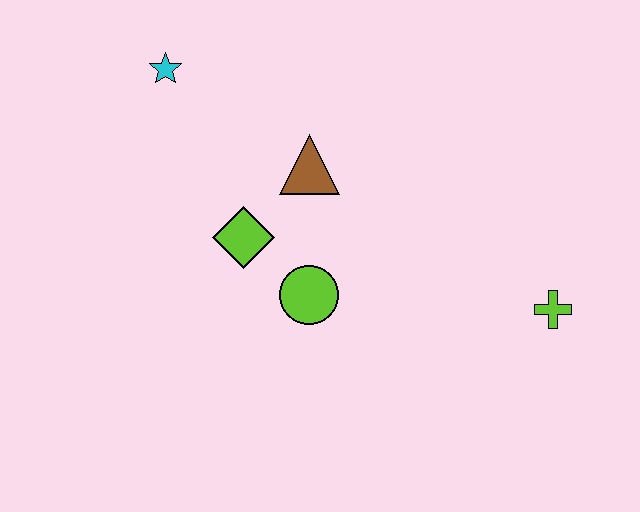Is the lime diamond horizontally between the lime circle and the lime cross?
No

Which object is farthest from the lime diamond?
The lime cross is farthest from the lime diamond.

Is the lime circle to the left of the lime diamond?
No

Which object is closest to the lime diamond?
The lime circle is closest to the lime diamond.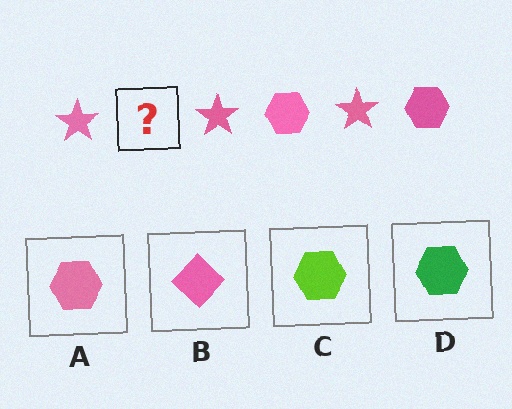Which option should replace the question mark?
Option A.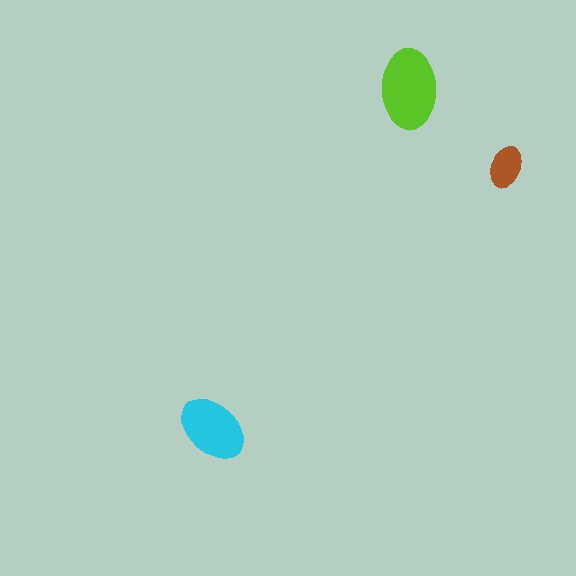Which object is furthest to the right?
The brown ellipse is rightmost.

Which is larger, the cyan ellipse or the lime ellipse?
The lime one.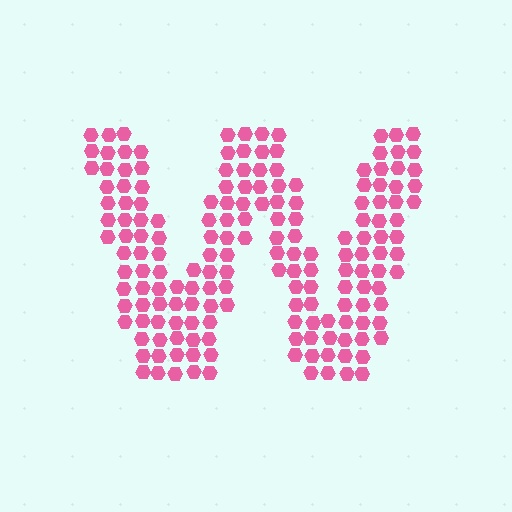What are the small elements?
The small elements are hexagons.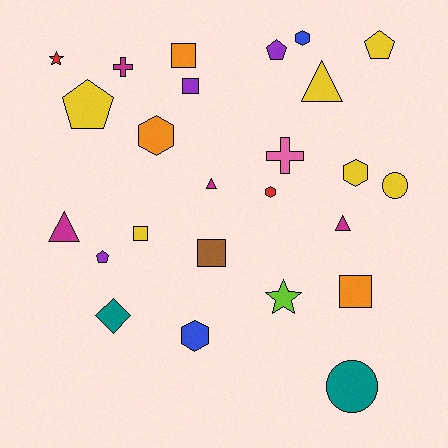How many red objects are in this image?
There are 2 red objects.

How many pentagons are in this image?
There are 4 pentagons.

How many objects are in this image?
There are 25 objects.